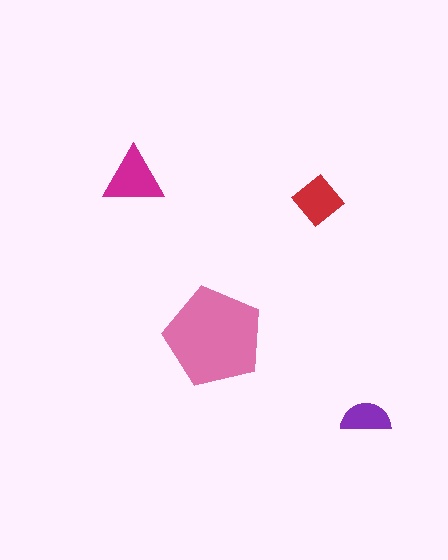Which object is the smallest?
The purple semicircle.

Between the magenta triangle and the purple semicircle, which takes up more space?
The magenta triangle.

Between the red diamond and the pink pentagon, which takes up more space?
The pink pentagon.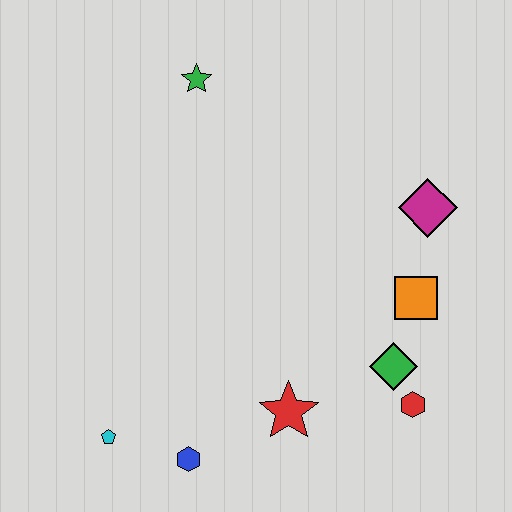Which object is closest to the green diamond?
The red hexagon is closest to the green diamond.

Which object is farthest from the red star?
The green star is farthest from the red star.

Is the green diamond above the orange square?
No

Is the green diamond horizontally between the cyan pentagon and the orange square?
Yes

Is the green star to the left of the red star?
Yes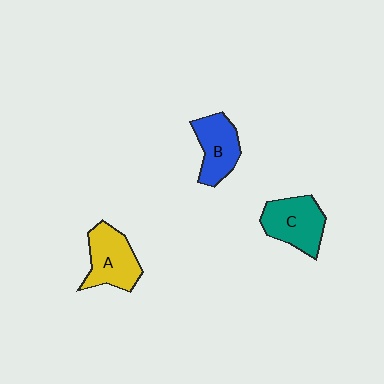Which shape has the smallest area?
Shape B (blue).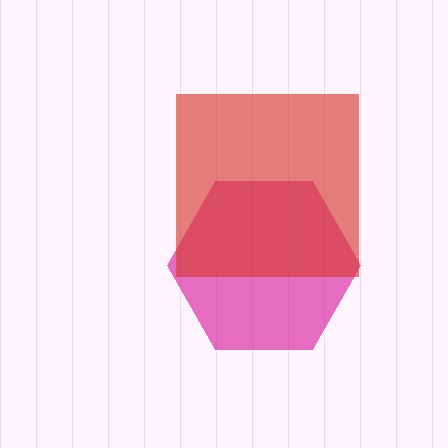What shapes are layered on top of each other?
The layered shapes are: a magenta hexagon, a red square.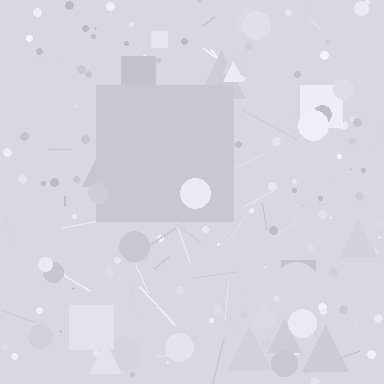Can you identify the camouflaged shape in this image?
The camouflaged shape is a square.